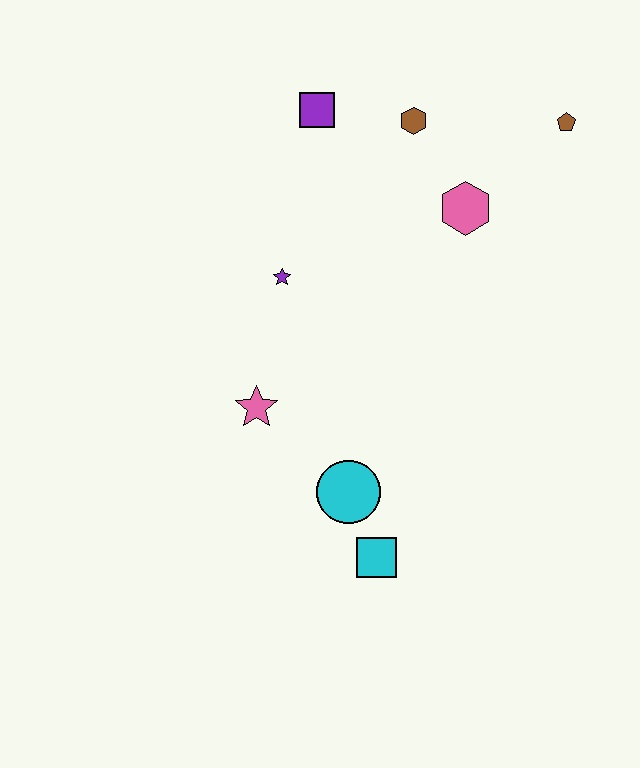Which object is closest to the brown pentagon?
The pink hexagon is closest to the brown pentagon.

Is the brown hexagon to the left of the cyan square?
No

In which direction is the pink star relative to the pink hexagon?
The pink star is to the left of the pink hexagon.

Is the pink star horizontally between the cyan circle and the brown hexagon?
No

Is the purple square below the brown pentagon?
No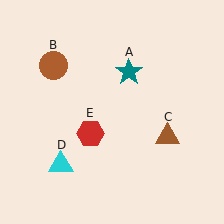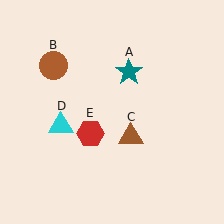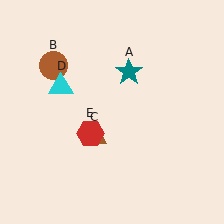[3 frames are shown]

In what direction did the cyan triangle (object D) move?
The cyan triangle (object D) moved up.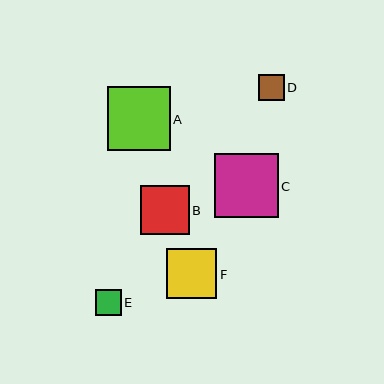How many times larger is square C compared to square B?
Square C is approximately 1.3 times the size of square B.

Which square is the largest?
Square C is the largest with a size of approximately 63 pixels.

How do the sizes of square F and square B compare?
Square F and square B are approximately the same size.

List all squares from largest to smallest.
From largest to smallest: C, A, F, B, D, E.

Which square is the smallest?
Square E is the smallest with a size of approximately 26 pixels.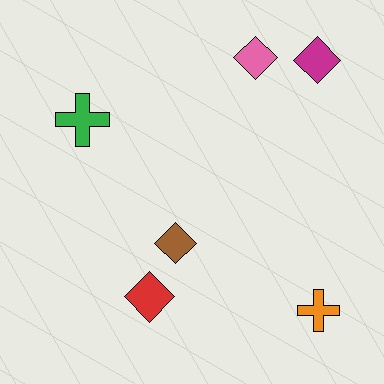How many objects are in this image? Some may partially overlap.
There are 6 objects.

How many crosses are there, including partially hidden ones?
There are 2 crosses.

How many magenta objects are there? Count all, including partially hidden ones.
There is 1 magenta object.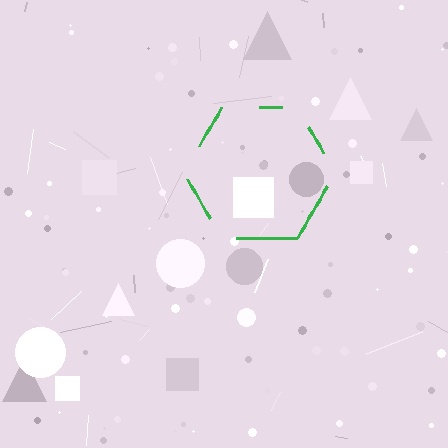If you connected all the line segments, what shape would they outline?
They would outline a hexagon.